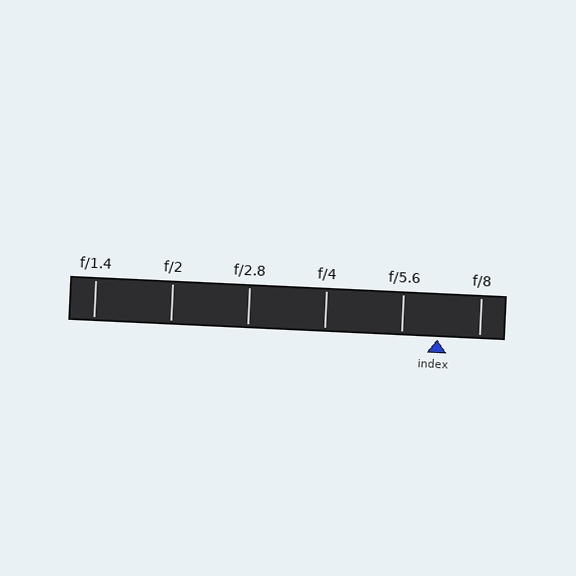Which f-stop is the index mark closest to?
The index mark is closest to f/5.6.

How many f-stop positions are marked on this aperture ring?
There are 6 f-stop positions marked.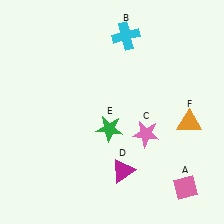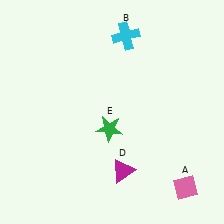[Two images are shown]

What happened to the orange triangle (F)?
The orange triangle (F) was removed in Image 2. It was in the bottom-right area of Image 1.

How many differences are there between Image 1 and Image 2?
There are 2 differences between the two images.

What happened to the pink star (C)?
The pink star (C) was removed in Image 2. It was in the bottom-right area of Image 1.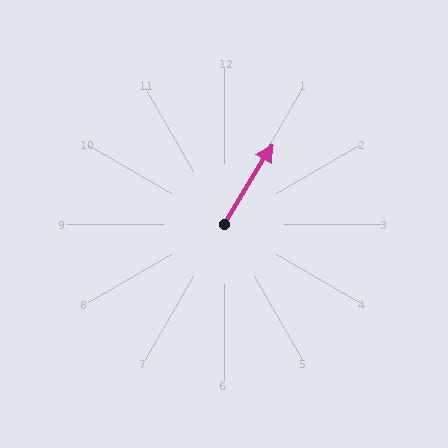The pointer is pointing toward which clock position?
Roughly 1 o'clock.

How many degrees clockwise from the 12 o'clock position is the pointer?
Approximately 31 degrees.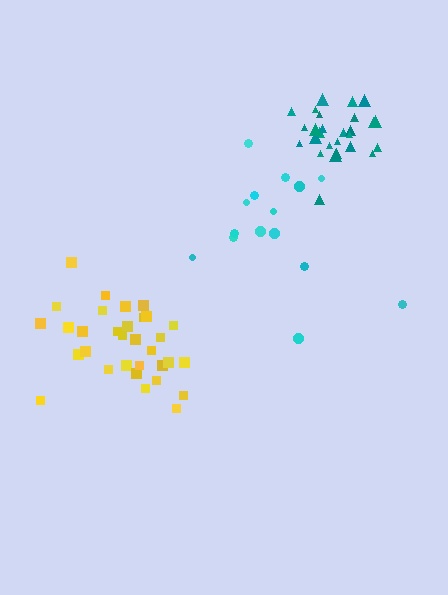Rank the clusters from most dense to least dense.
teal, yellow, cyan.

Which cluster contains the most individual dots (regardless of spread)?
Yellow (32).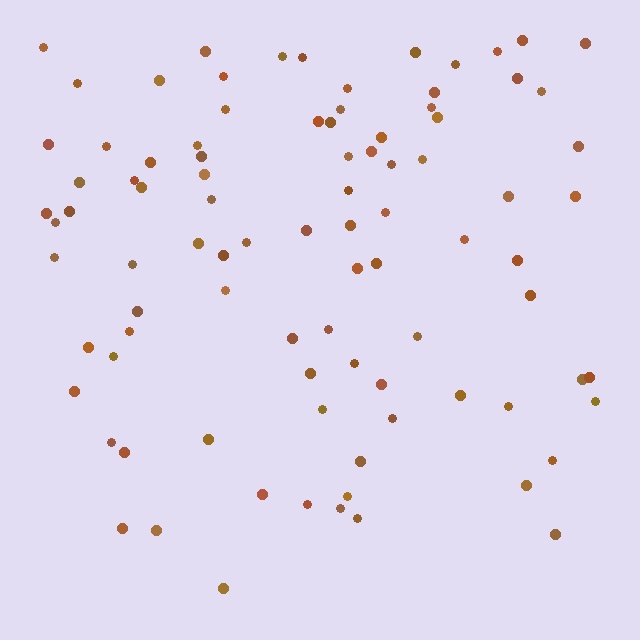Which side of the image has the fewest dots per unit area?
The bottom.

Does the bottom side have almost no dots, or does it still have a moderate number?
Still a moderate number, just noticeably fewer than the top.